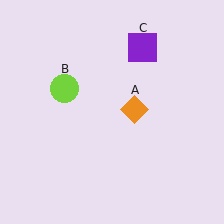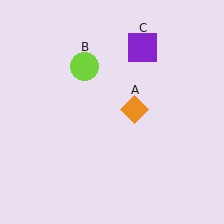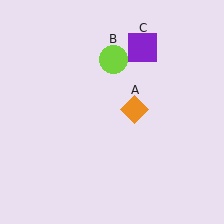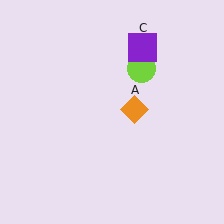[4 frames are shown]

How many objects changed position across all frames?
1 object changed position: lime circle (object B).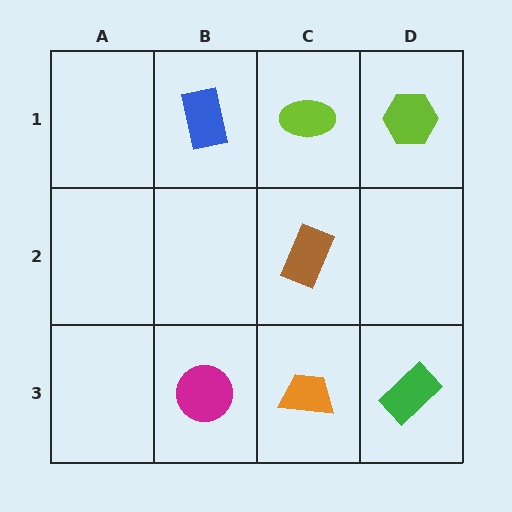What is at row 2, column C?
A brown rectangle.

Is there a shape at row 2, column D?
No, that cell is empty.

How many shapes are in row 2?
1 shape.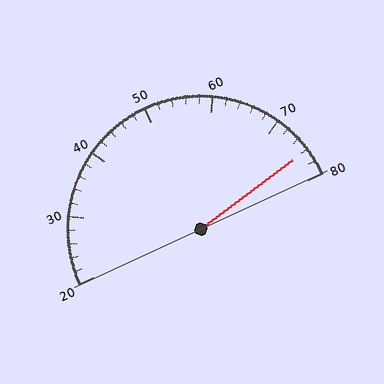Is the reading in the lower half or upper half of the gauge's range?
The reading is in the upper half of the range (20 to 80).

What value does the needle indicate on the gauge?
The needle indicates approximately 76.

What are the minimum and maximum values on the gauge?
The gauge ranges from 20 to 80.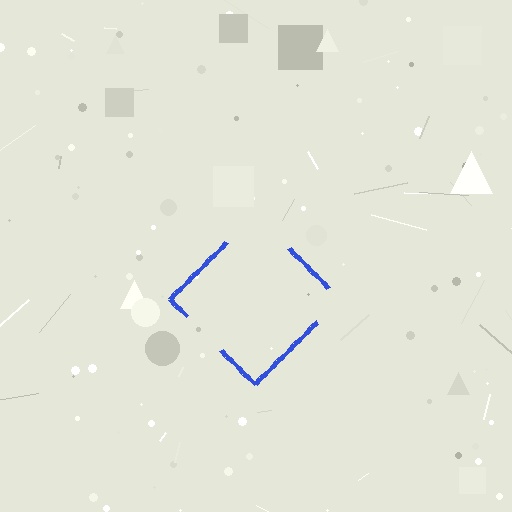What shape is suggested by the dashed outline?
The dashed outline suggests a diamond.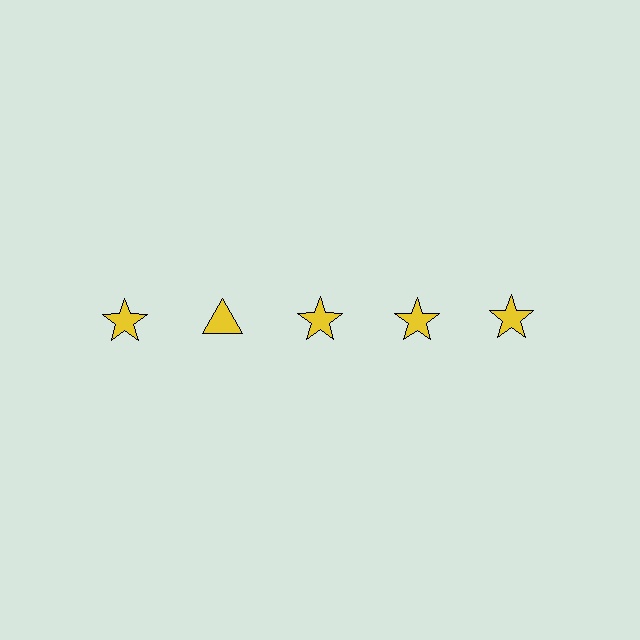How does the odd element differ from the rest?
It has a different shape: triangle instead of star.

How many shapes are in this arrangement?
There are 5 shapes arranged in a grid pattern.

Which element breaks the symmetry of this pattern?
The yellow triangle in the top row, second from left column breaks the symmetry. All other shapes are yellow stars.